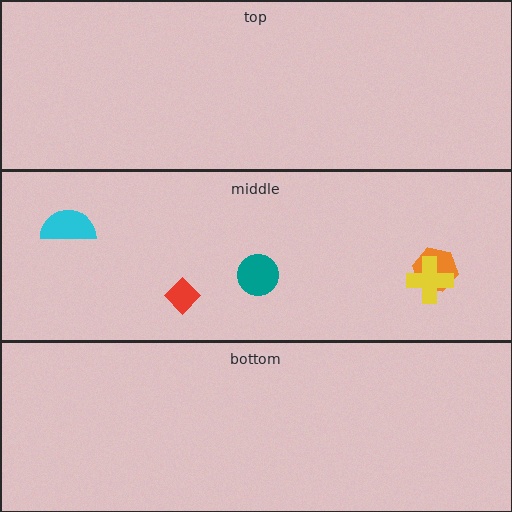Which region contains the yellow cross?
The middle region.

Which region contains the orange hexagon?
The middle region.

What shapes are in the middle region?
The cyan semicircle, the orange hexagon, the yellow cross, the red diamond, the teal circle.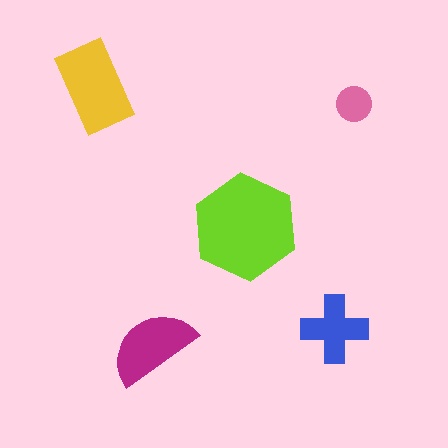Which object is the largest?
The lime hexagon.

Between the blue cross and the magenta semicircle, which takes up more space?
The magenta semicircle.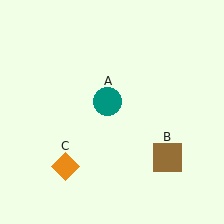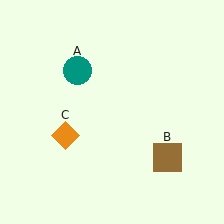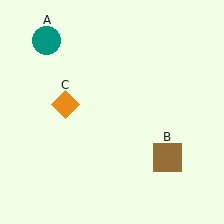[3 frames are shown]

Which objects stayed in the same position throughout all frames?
Brown square (object B) remained stationary.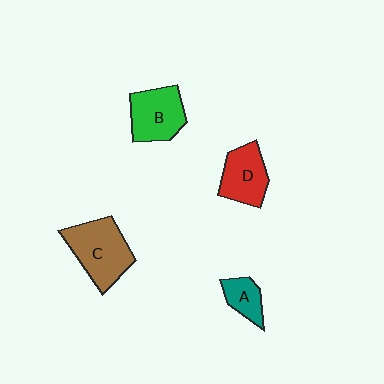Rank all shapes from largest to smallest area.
From largest to smallest: C (brown), B (green), D (red), A (teal).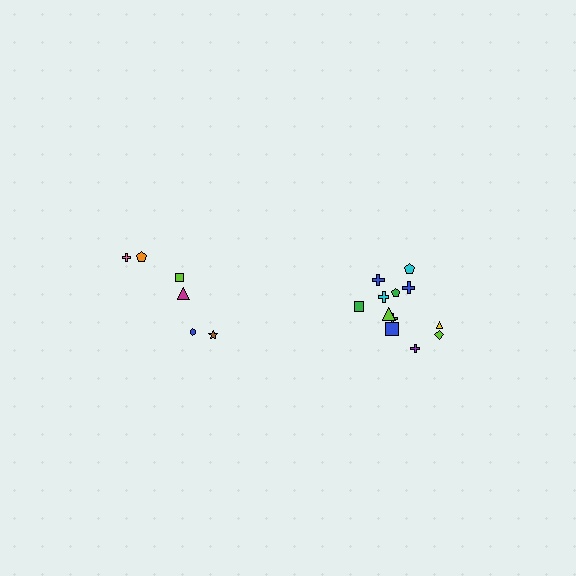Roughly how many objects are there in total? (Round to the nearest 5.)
Roughly 20 objects in total.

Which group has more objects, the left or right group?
The right group.